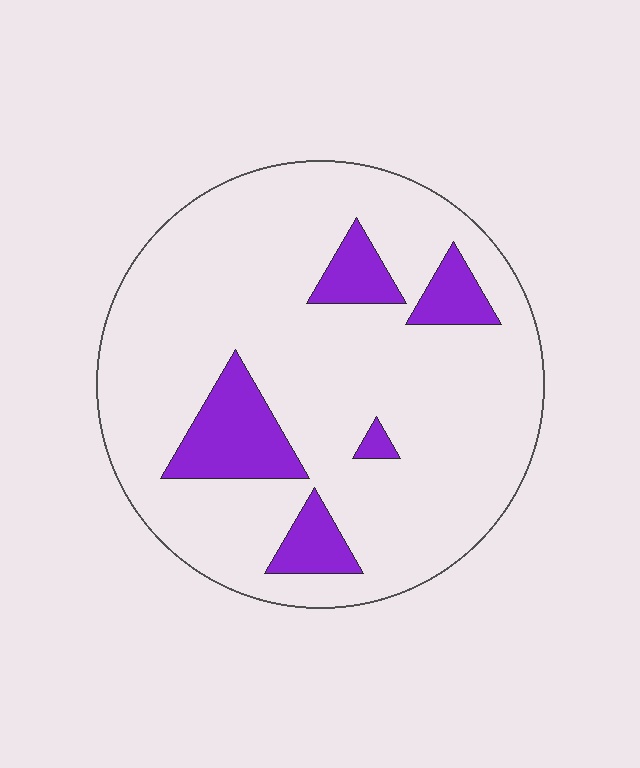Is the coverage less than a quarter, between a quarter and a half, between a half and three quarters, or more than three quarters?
Less than a quarter.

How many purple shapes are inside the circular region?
5.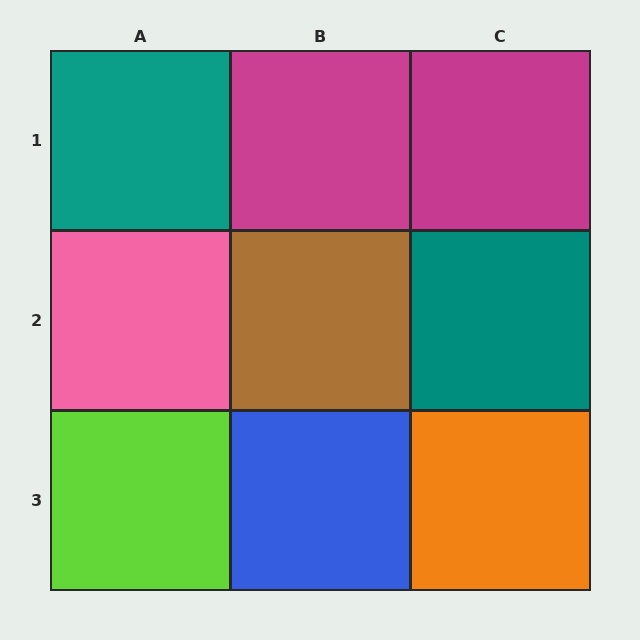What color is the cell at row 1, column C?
Magenta.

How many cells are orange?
1 cell is orange.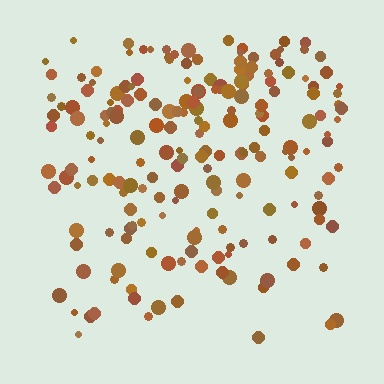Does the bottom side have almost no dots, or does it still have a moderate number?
Still a moderate number, just noticeably fewer than the top.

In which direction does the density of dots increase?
From bottom to top, with the top side densest.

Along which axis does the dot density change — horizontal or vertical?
Vertical.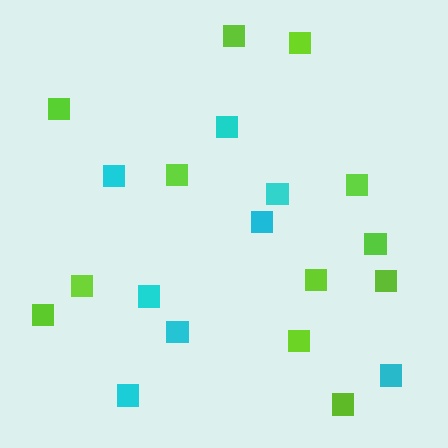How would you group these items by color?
There are 2 groups: one group of cyan squares (8) and one group of lime squares (12).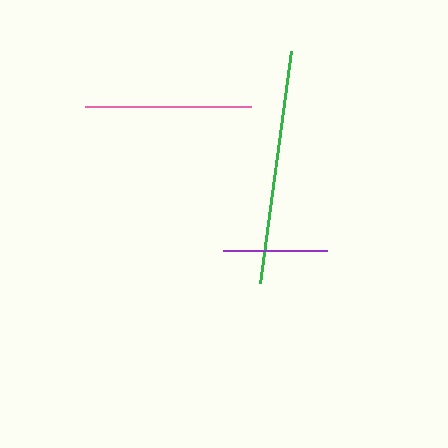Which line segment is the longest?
The green line is the longest at approximately 235 pixels.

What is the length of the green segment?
The green segment is approximately 235 pixels long.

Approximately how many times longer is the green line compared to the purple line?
The green line is approximately 2.3 times the length of the purple line.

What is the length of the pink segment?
The pink segment is approximately 167 pixels long.